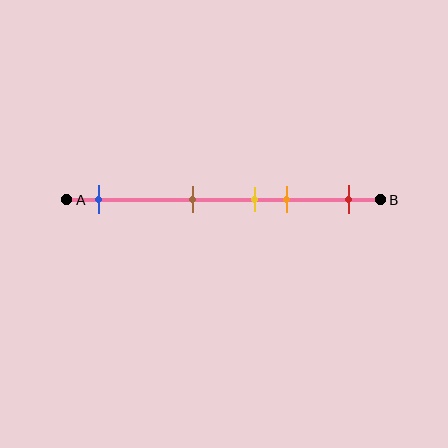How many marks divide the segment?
There are 5 marks dividing the segment.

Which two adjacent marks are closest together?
The yellow and orange marks are the closest adjacent pair.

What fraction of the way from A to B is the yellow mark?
The yellow mark is approximately 60% (0.6) of the way from A to B.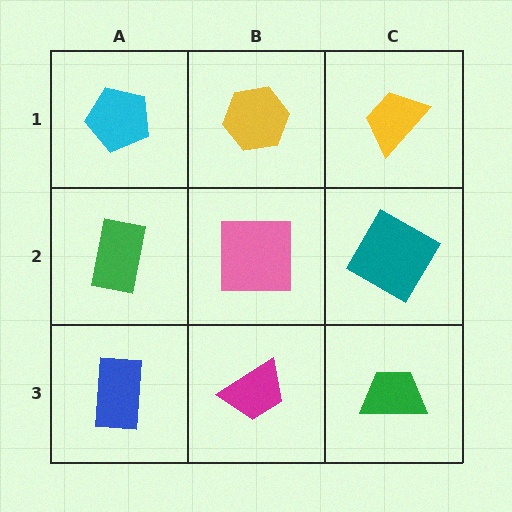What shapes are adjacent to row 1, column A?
A green rectangle (row 2, column A), a yellow hexagon (row 1, column B).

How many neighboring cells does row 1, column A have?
2.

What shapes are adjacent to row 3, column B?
A pink square (row 2, column B), a blue rectangle (row 3, column A), a green trapezoid (row 3, column C).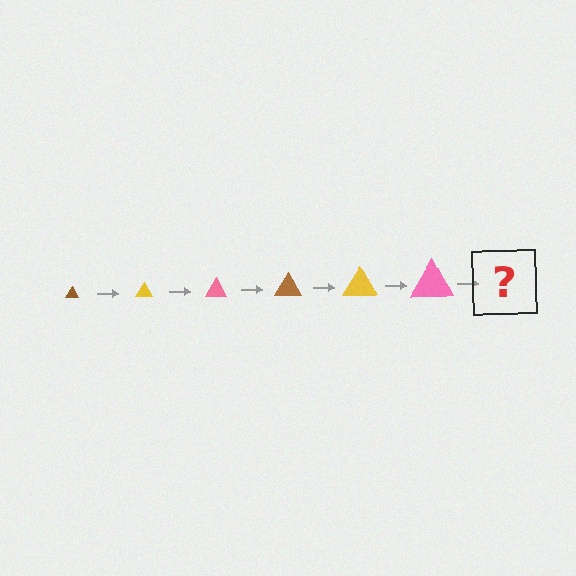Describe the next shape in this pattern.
It should be a brown triangle, larger than the previous one.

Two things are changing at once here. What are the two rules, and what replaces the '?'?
The two rules are that the triangle grows larger each step and the color cycles through brown, yellow, and pink. The '?' should be a brown triangle, larger than the previous one.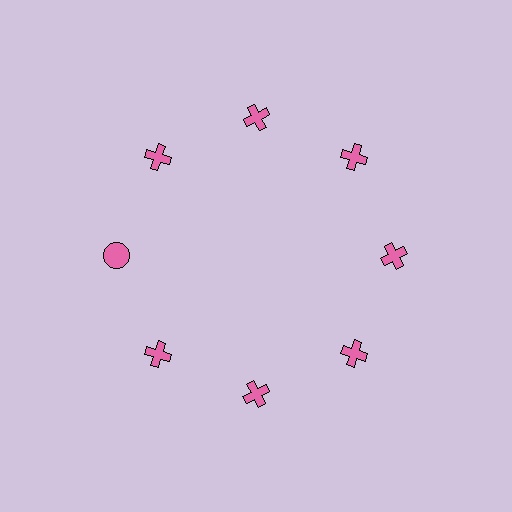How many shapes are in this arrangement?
There are 8 shapes arranged in a ring pattern.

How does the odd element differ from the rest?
It has a different shape: circle instead of cross.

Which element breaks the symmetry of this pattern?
The pink circle at roughly the 9 o'clock position breaks the symmetry. All other shapes are pink crosses.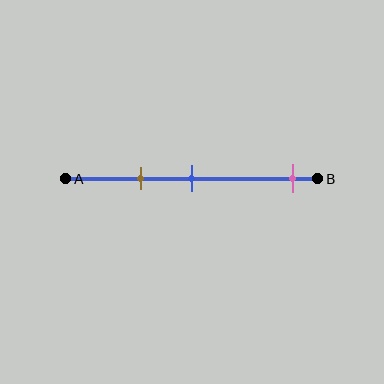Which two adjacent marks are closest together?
The brown and blue marks are the closest adjacent pair.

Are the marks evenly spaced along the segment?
No, the marks are not evenly spaced.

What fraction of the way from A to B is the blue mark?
The blue mark is approximately 50% (0.5) of the way from A to B.